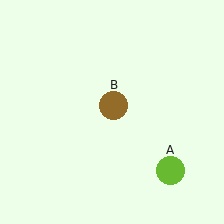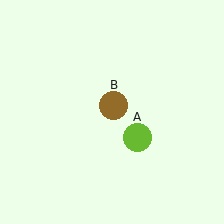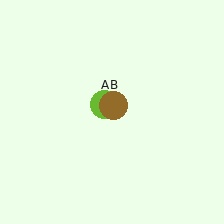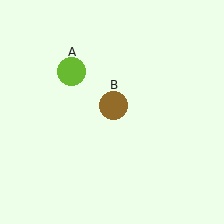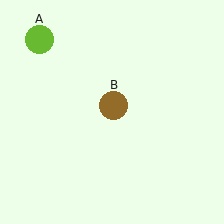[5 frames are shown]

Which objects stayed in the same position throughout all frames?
Brown circle (object B) remained stationary.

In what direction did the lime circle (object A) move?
The lime circle (object A) moved up and to the left.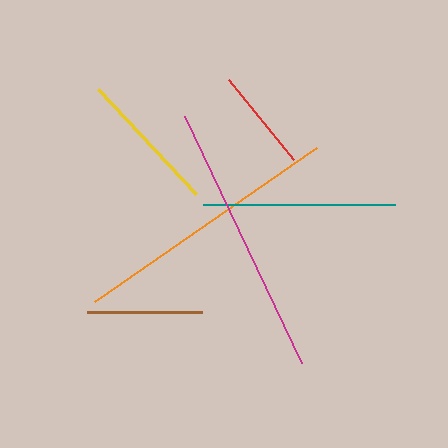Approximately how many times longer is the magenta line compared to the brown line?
The magenta line is approximately 2.4 times the length of the brown line.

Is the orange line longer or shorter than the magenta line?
The magenta line is longer than the orange line.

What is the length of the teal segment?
The teal segment is approximately 192 pixels long.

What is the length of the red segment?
The red segment is approximately 104 pixels long.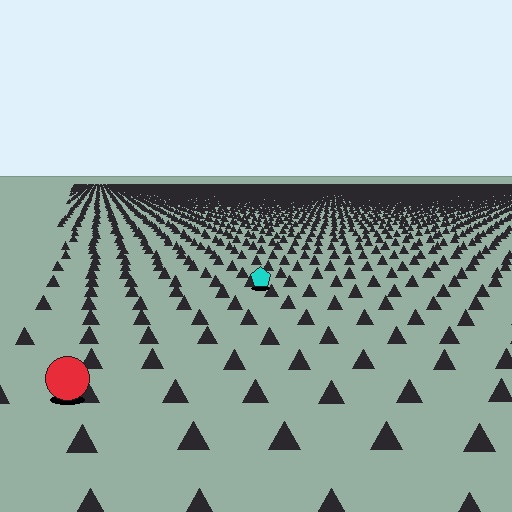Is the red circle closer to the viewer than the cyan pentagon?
Yes. The red circle is closer — you can tell from the texture gradient: the ground texture is coarser near it.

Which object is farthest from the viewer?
The cyan pentagon is farthest from the viewer. It appears smaller and the ground texture around it is denser.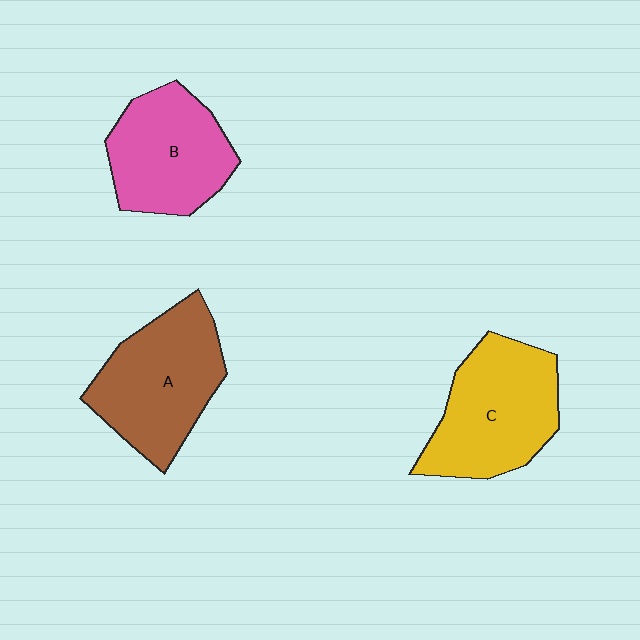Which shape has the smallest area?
Shape B (pink).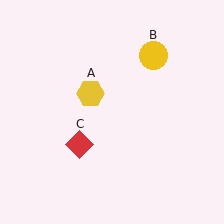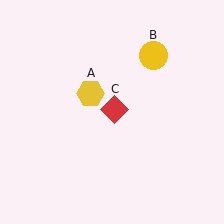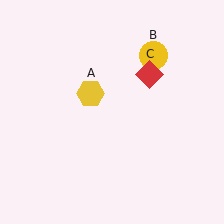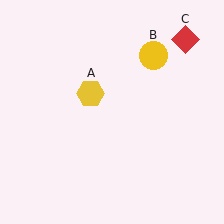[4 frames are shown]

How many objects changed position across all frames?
1 object changed position: red diamond (object C).